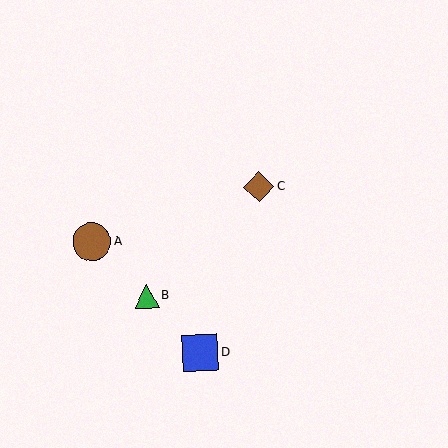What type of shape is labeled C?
Shape C is a brown diamond.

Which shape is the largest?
The brown circle (labeled A) is the largest.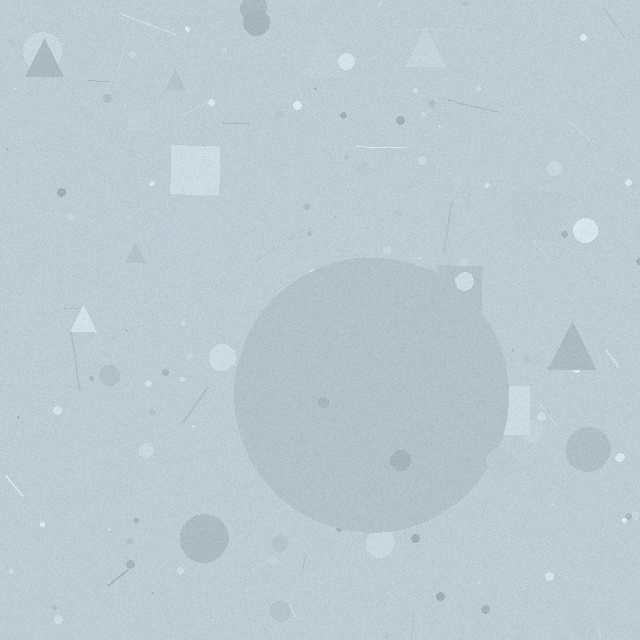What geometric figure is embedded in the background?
A circle is embedded in the background.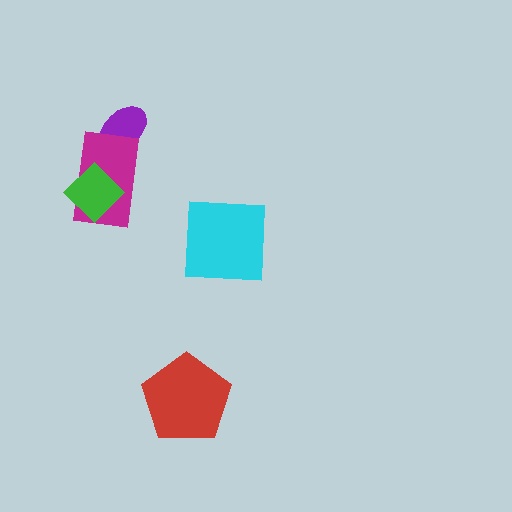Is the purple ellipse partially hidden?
Yes, it is partially covered by another shape.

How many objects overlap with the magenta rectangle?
2 objects overlap with the magenta rectangle.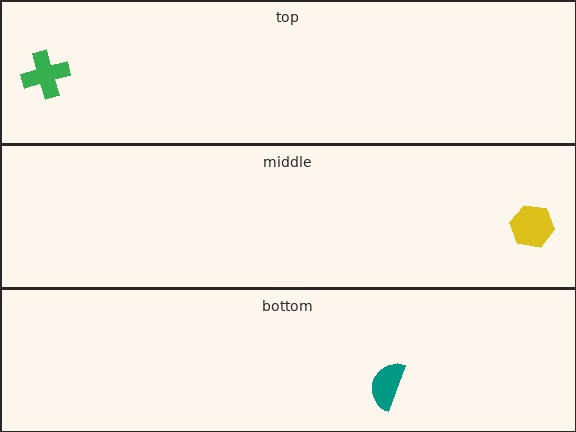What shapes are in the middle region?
The yellow hexagon.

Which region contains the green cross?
The top region.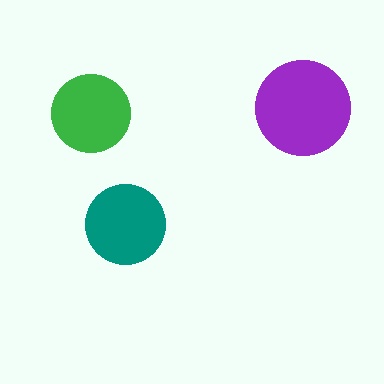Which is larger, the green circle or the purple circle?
The purple one.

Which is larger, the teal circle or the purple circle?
The purple one.